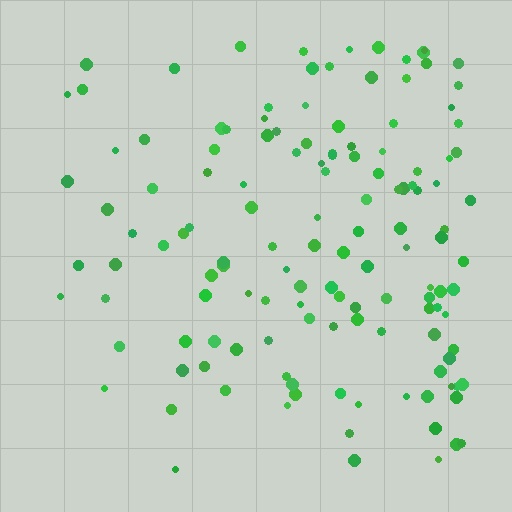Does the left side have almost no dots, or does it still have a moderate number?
Still a moderate number, just noticeably fewer than the right.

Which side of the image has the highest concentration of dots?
The right.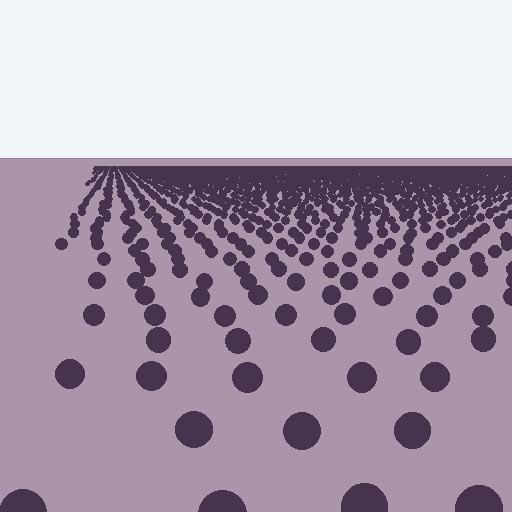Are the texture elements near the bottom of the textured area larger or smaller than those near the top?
Larger. Near the bottom, elements are closer to the viewer and appear at a bigger on-screen size.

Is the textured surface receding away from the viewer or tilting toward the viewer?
The surface is receding away from the viewer. Texture elements get smaller and denser toward the top.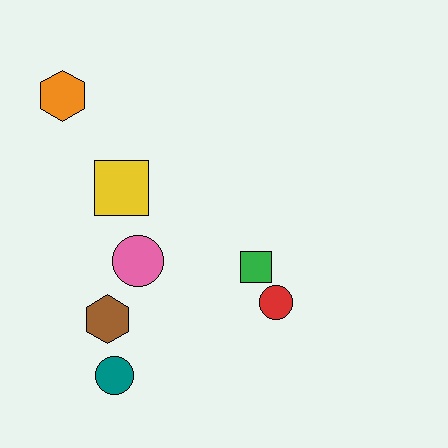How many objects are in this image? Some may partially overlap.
There are 7 objects.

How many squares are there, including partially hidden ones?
There are 2 squares.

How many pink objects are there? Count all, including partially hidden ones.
There is 1 pink object.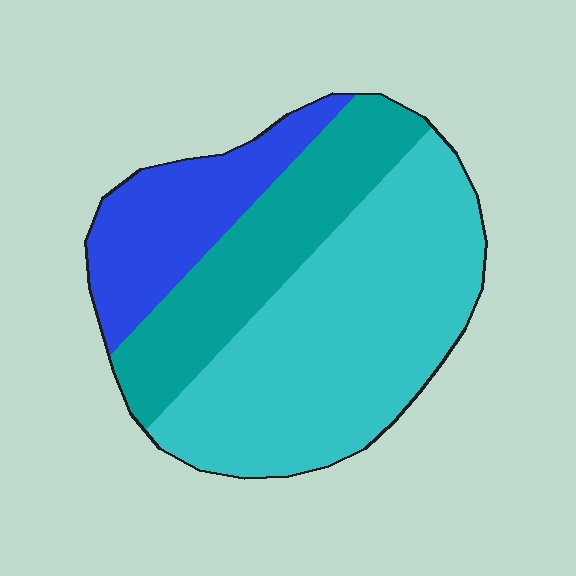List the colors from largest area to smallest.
From largest to smallest: cyan, teal, blue.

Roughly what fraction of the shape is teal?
Teal covers 27% of the shape.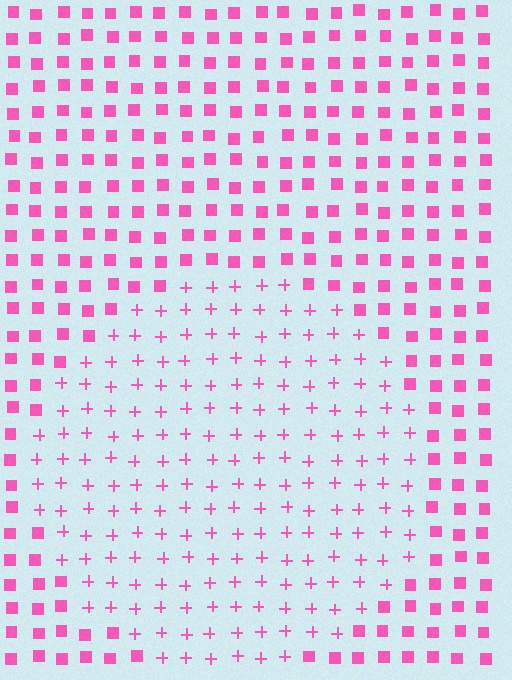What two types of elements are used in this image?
The image uses plus signs inside the circle region and squares outside it.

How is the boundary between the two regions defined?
The boundary is defined by a change in element shape: plus signs inside vs. squares outside. All elements share the same color and spacing.